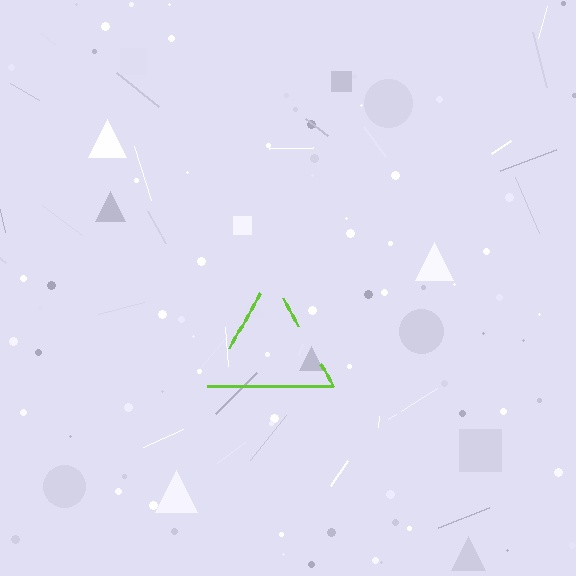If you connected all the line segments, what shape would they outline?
They would outline a triangle.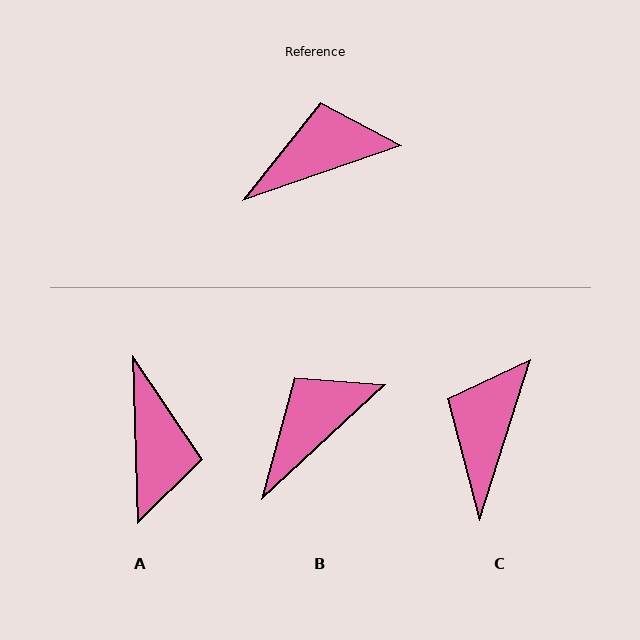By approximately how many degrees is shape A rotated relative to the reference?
Approximately 108 degrees clockwise.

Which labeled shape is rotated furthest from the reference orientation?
A, about 108 degrees away.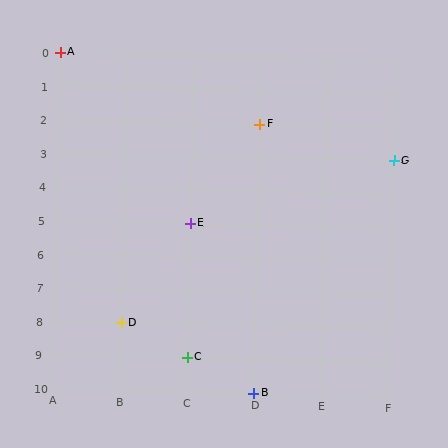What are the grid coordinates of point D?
Point D is at grid coordinates (B, 8).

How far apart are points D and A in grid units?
Points D and A are 1 column and 8 rows apart (about 8.1 grid units diagonally).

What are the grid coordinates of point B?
Point B is at grid coordinates (D, 10).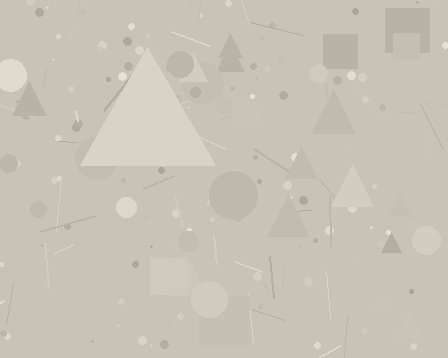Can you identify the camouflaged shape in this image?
The camouflaged shape is a triangle.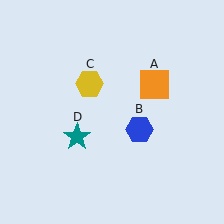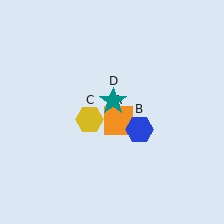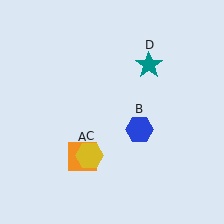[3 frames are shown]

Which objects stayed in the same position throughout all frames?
Blue hexagon (object B) remained stationary.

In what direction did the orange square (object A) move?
The orange square (object A) moved down and to the left.